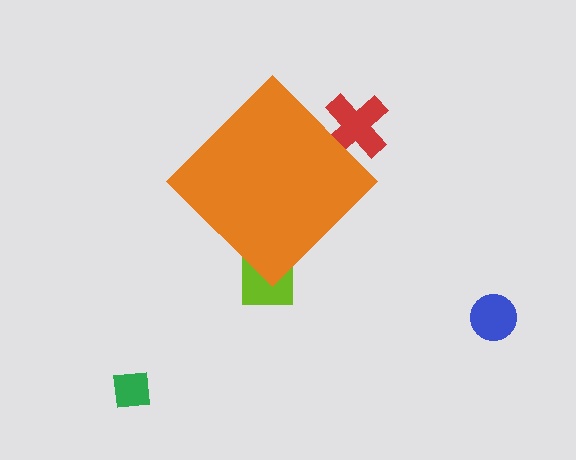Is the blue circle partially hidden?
No, the blue circle is fully visible.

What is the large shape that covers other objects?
An orange diamond.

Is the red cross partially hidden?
Yes, the red cross is partially hidden behind the orange diamond.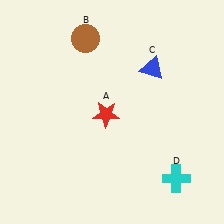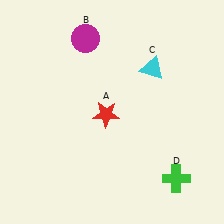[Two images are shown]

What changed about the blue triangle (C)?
In Image 1, C is blue. In Image 2, it changed to cyan.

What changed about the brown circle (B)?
In Image 1, B is brown. In Image 2, it changed to magenta.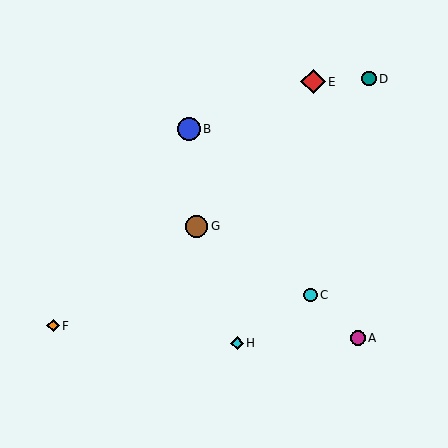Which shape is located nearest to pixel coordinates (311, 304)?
The cyan circle (labeled C) at (311, 295) is nearest to that location.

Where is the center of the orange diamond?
The center of the orange diamond is at (53, 326).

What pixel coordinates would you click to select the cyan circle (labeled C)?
Click at (311, 295) to select the cyan circle C.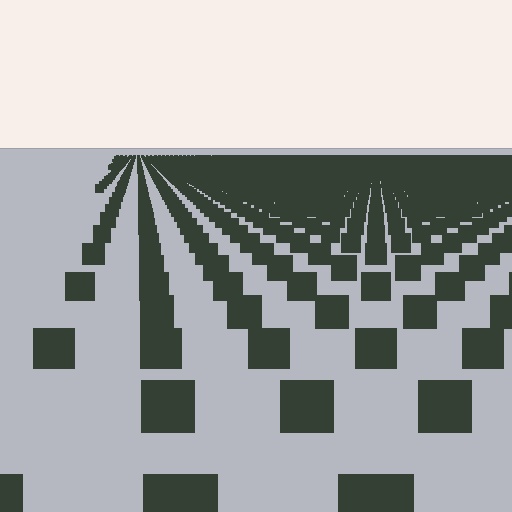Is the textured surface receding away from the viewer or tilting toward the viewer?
The surface is receding away from the viewer. Texture elements get smaller and denser toward the top.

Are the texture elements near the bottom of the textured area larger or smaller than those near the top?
Larger. Near the bottom, elements are closer to the viewer and appear at a bigger on-screen size.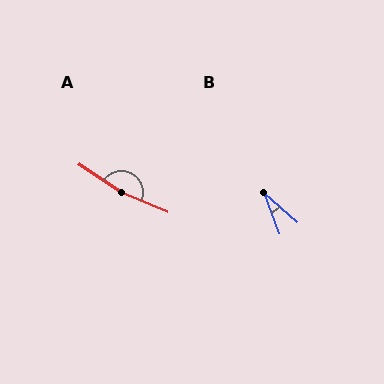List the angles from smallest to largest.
B (29°), A (169°).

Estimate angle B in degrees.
Approximately 29 degrees.